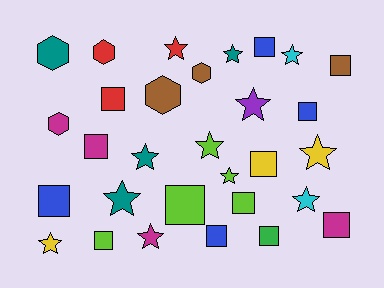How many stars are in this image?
There are 12 stars.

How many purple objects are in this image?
There is 1 purple object.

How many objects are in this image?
There are 30 objects.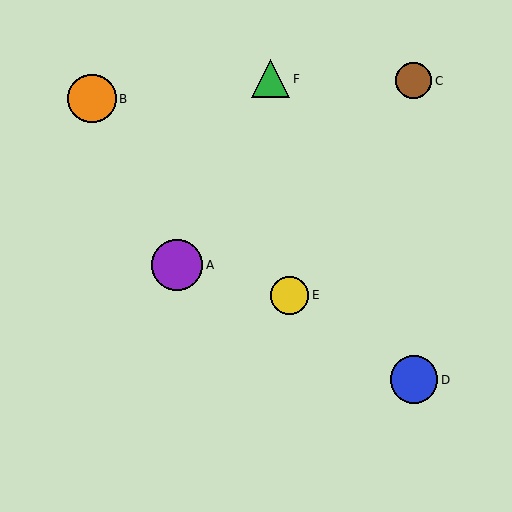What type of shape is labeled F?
Shape F is a green triangle.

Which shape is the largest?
The purple circle (labeled A) is the largest.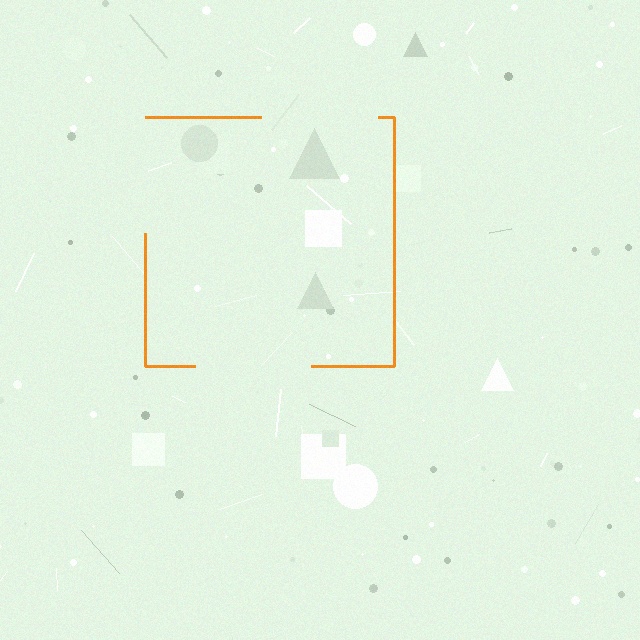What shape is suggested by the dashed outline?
The dashed outline suggests a square.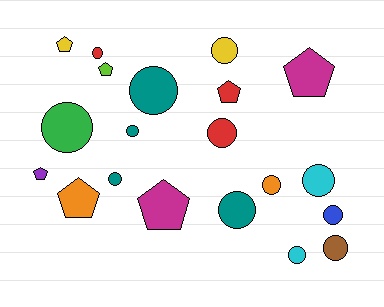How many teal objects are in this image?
There are 4 teal objects.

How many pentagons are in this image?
There are 7 pentagons.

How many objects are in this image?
There are 20 objects.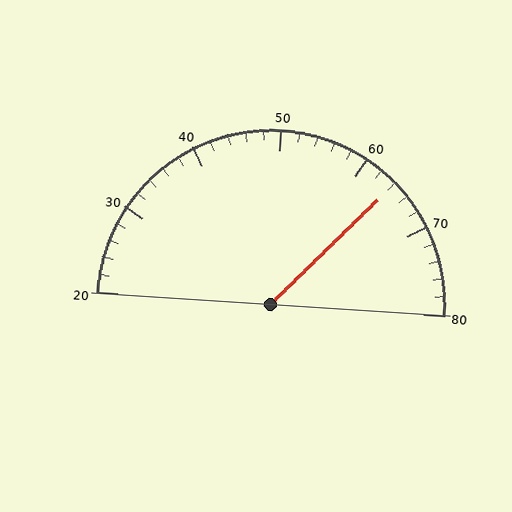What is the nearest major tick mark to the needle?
The nearest major tick mark is 60.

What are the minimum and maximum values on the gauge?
The gauge ranges from 20 to 80.